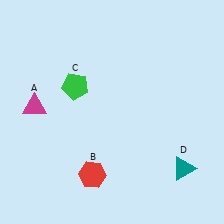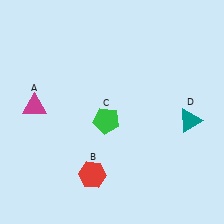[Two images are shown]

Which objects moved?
The objects that moved are: the green pentagon (C), the teal triangle (D).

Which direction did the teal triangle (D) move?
The teal triangle (D) moved up.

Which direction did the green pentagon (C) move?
The green pentagon (C) moved down.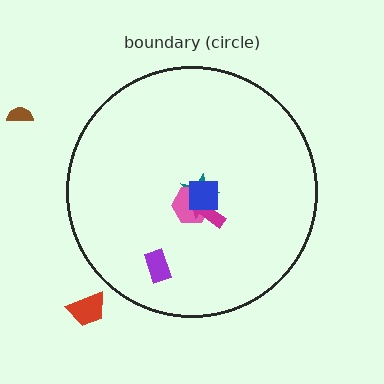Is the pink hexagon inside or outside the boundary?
Inside.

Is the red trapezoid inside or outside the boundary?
Outside.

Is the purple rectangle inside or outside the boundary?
Inside.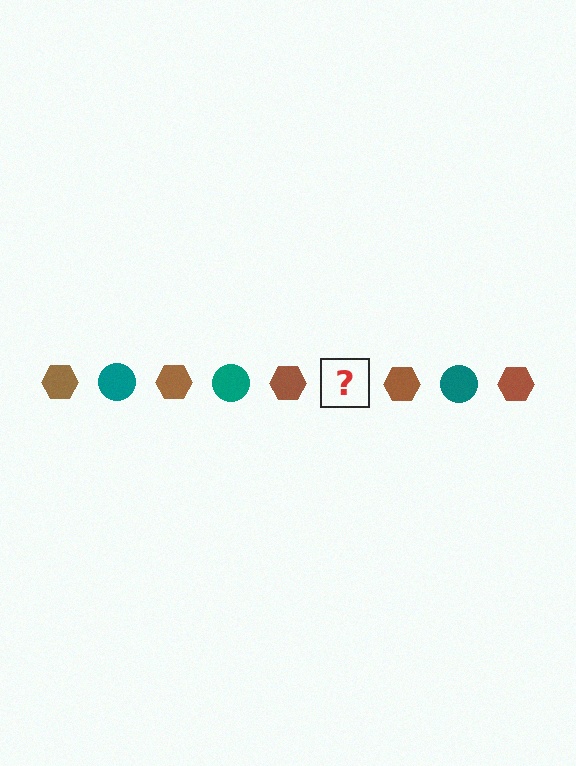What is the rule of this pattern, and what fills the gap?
The rule is that the pattern alternates between brown hexagon and teal circle. The gap should be filled with a teal circle.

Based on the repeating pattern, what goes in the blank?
The blank should be a teal circle.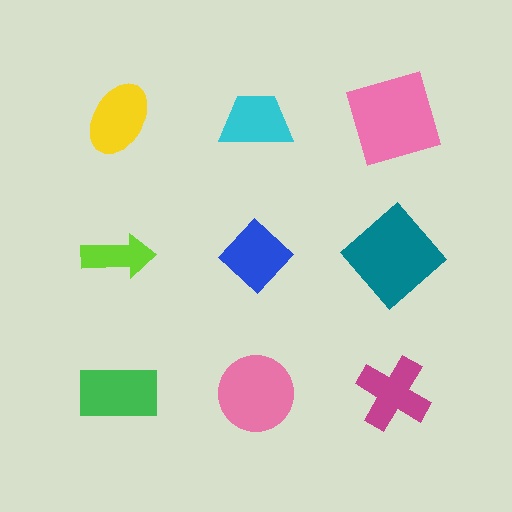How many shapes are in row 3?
3 shapes.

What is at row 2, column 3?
A teal diamond.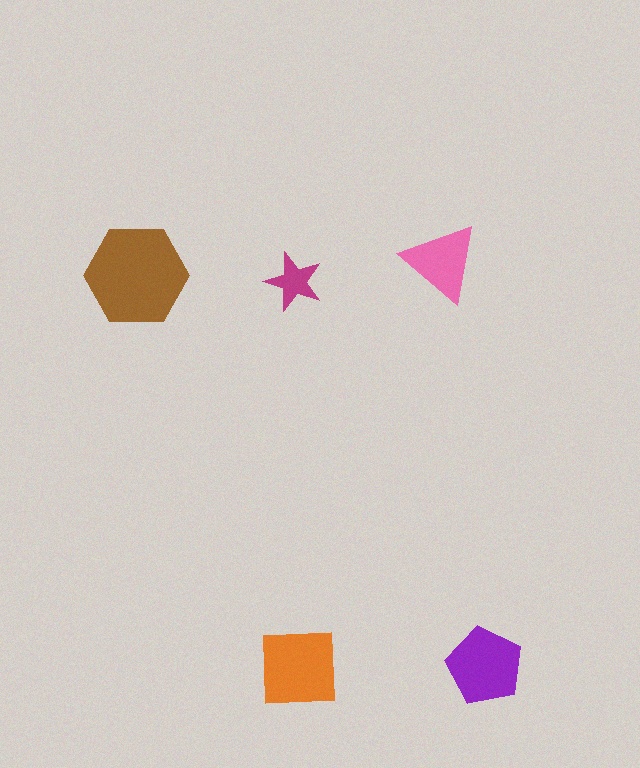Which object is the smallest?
The magenta star.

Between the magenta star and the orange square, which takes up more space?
The orange square.